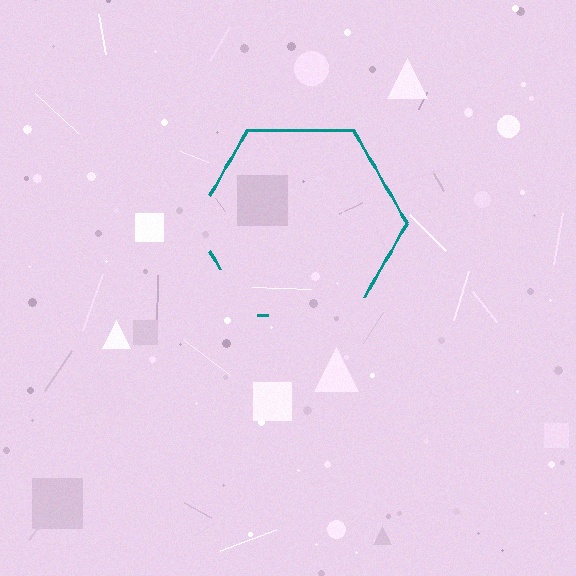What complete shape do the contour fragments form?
The contour fragments form a hexagon.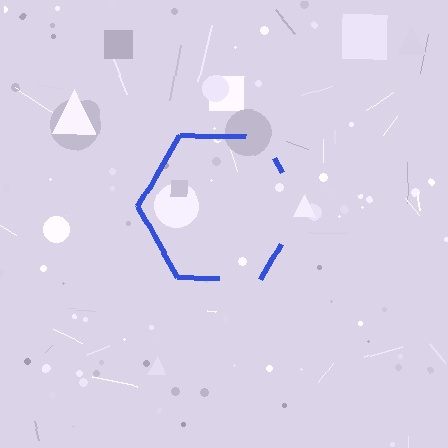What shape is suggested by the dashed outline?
The dashed outline suggests a hexagon.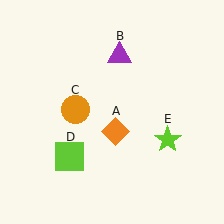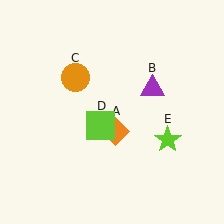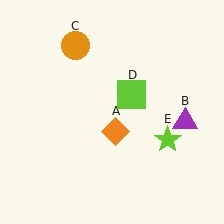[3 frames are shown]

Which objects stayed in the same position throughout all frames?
Orange diamond (object A) and lime star (object E) remained stationary.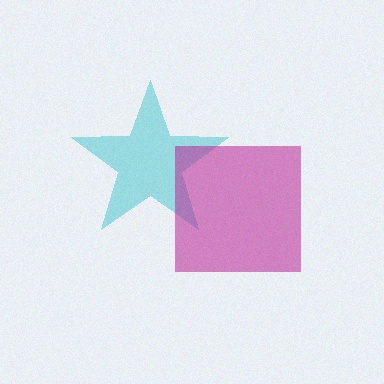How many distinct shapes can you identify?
There are 2 distinct shapes: a cyan star, a magenta square.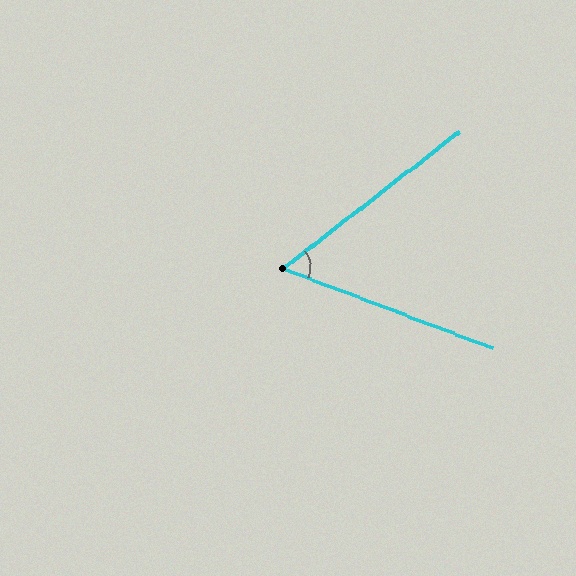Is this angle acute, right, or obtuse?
It is acute.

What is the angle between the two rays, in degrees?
Approximately 59 degrees.